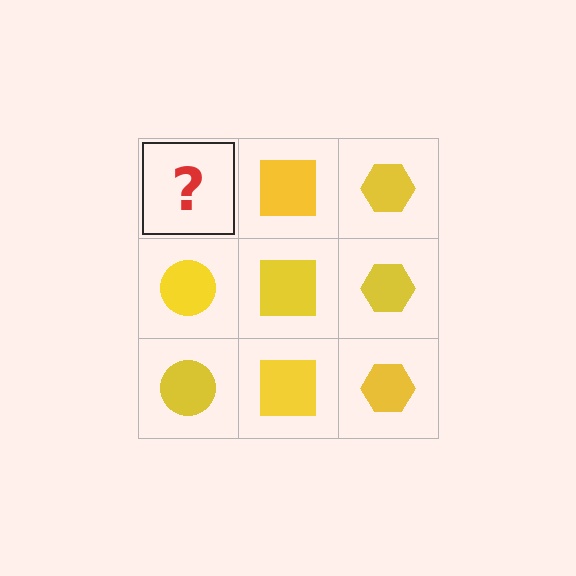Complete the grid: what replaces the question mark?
The question mark should be replaced with a yellow circle.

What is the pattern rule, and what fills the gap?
The rule is that each column has a consistent shape. The gap should be filled with a yellow circle.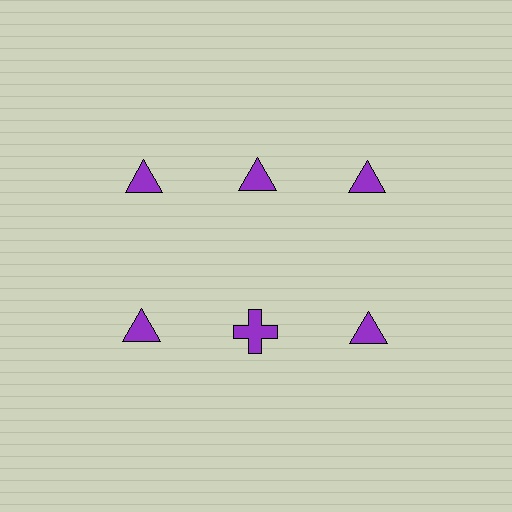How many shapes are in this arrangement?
There are 6 shapes arranged in a grid pattern.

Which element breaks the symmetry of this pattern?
The purple cross in the second row, second from left column breaks the symmetry. All other shapes are purple triangles.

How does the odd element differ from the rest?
It has a different shape: cross instead of triangle.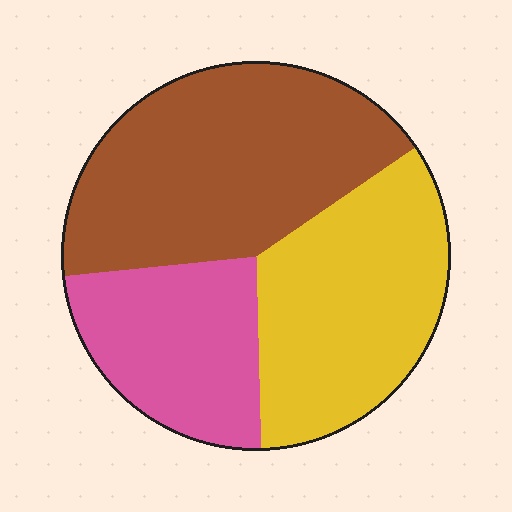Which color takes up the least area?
Pink, at roughly 25%.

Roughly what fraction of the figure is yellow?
Yellow takes up about one third (1/3) of the figure.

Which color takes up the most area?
Brown, at roughly 40%.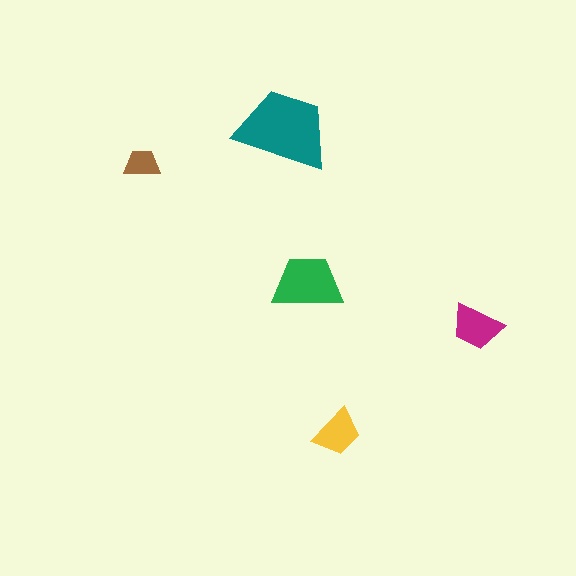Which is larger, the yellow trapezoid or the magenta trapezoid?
The magenta one.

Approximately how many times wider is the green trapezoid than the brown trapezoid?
About 2 times wider.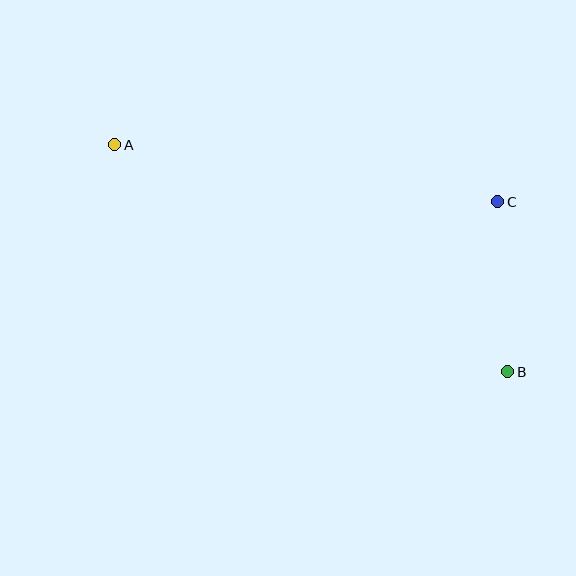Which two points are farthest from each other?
Points A and B are farthest from each other.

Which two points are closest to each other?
Points B and C are closest to each other.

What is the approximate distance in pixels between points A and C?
The distance between A and C is approximately 387 pixels.